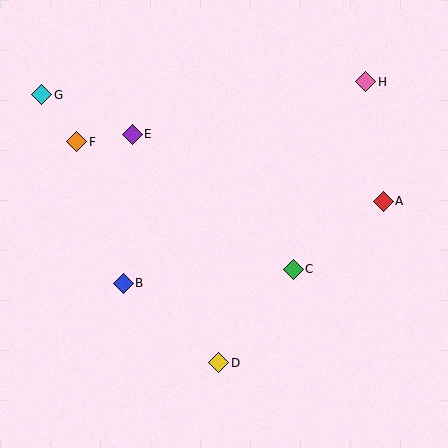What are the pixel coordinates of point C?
Point C is at (293, 269).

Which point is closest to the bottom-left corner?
Point B is closest to the bottom-left corner.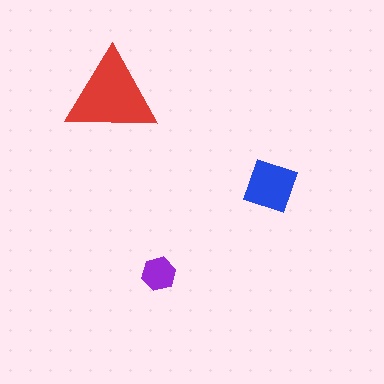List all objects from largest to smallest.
The red triangle, the blue diamond, the purple hexagon.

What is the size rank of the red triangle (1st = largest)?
1st.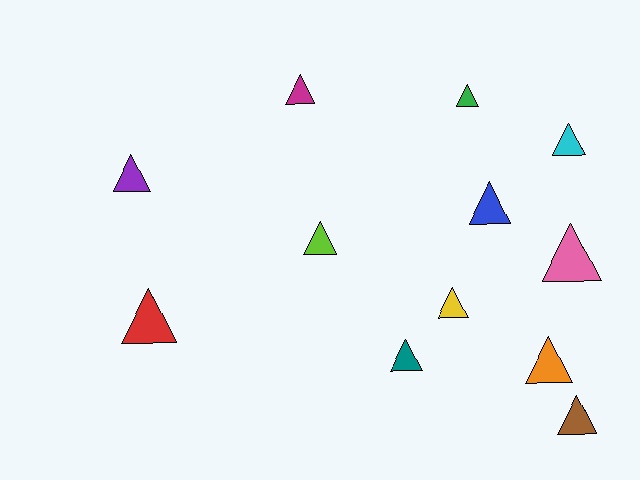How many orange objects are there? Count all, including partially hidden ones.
There is 1 orange object.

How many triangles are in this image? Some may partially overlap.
There are 12 triangles.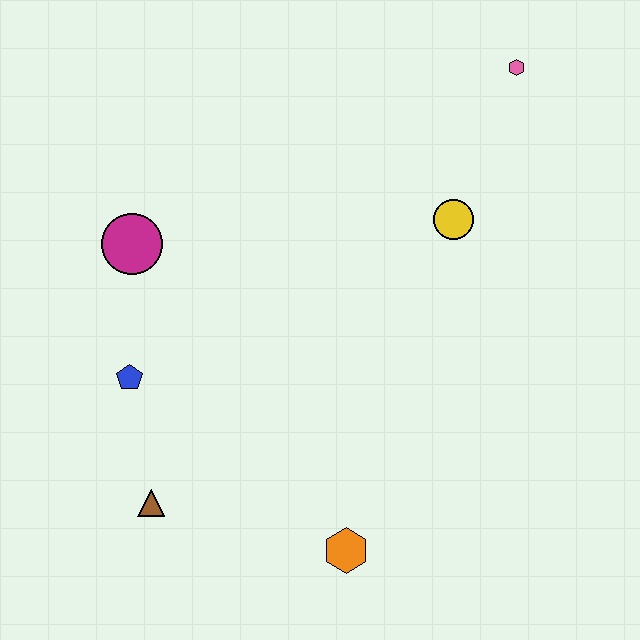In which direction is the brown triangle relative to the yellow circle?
The brown triangle is to the left of the yellow circle.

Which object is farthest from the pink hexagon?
The brown triangle is farthest from the pink hexagon.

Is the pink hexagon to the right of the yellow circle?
Yes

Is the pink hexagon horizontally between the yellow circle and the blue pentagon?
No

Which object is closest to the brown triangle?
The blue pentagon is closest to the brown triangle.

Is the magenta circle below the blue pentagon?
No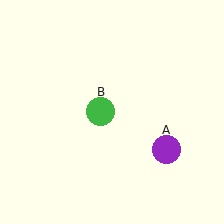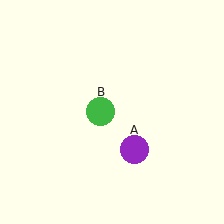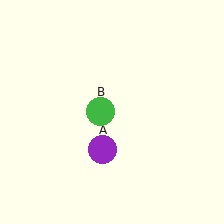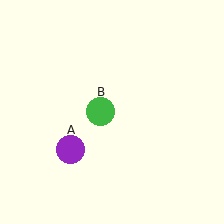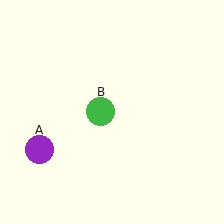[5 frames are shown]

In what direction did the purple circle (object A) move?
The purple circle (object A) moved left.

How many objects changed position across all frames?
1 object changed position: purple circle (object A).